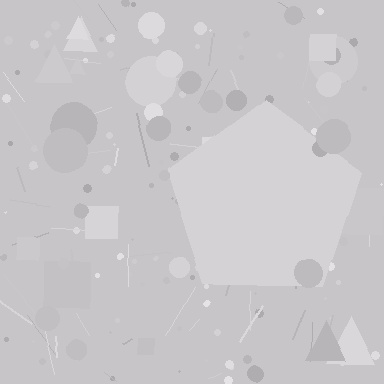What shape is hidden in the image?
A pentagon is hidden in the image.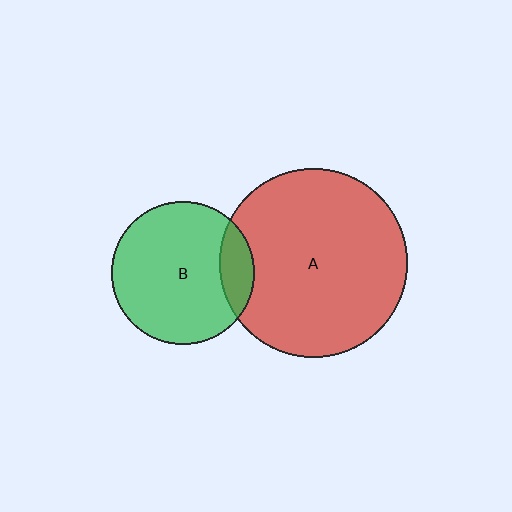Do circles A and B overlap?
Yes.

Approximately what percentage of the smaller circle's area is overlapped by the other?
Approximately 15%.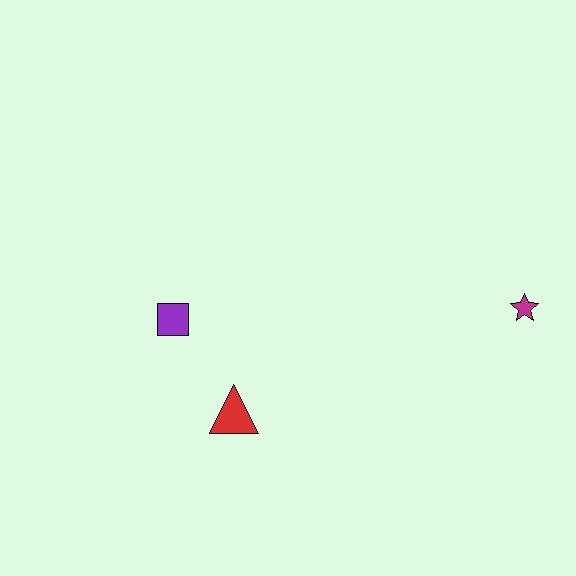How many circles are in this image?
There are no circles.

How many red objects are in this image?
There is 1 red object.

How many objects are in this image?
There are 3 objects.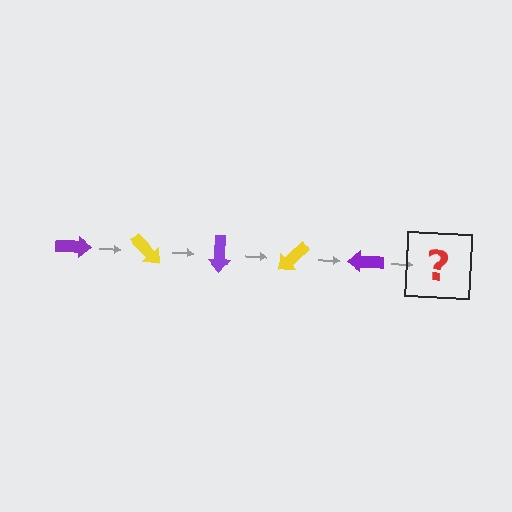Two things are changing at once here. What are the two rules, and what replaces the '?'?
The two rules are that it rotates 45 degrees each step and the color cycles through purple and yellow. The '?' should be a yellow arrow, rotated 225 degrees from the start.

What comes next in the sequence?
The next element should be a yellow arrow, rotated 225 degrees from the start.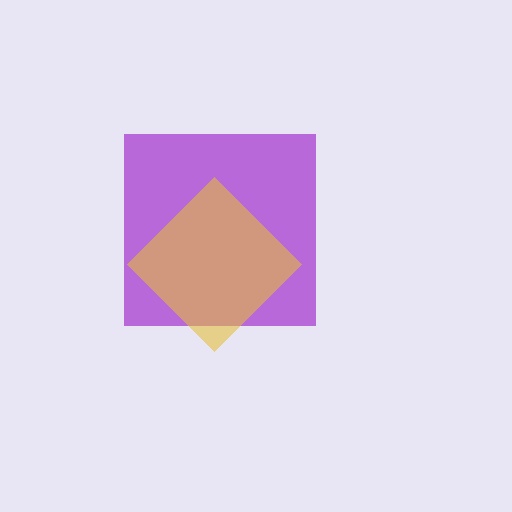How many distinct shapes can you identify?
There are 2 distinct shapes: a purple square, a yellow diamond.